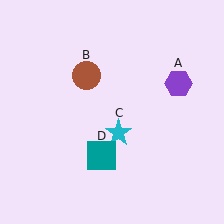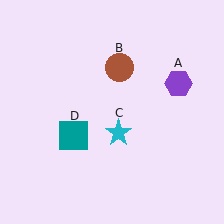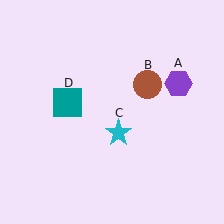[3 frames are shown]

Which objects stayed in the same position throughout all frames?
Purple hexagon (object A) and cyan star (object C) remained stationary.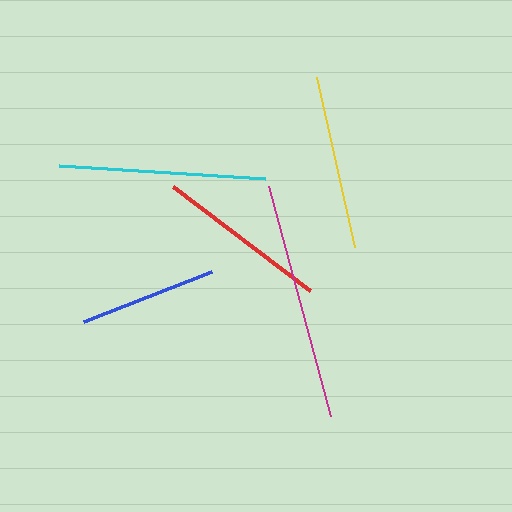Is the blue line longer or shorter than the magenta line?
The magenta line is longer than the blue line.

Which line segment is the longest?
The magenta line is the longest at approximately 238 pixels.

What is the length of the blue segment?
The blue segment is approximately 137 pixels long.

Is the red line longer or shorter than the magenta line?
The magenta line is longer than the red line.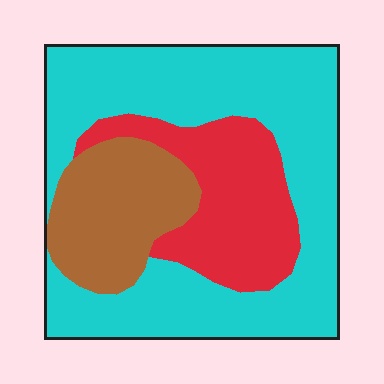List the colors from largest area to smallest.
From largest to smallest: cyan, red, brown.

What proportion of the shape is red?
Red takes up between a sixth and a third of the shape.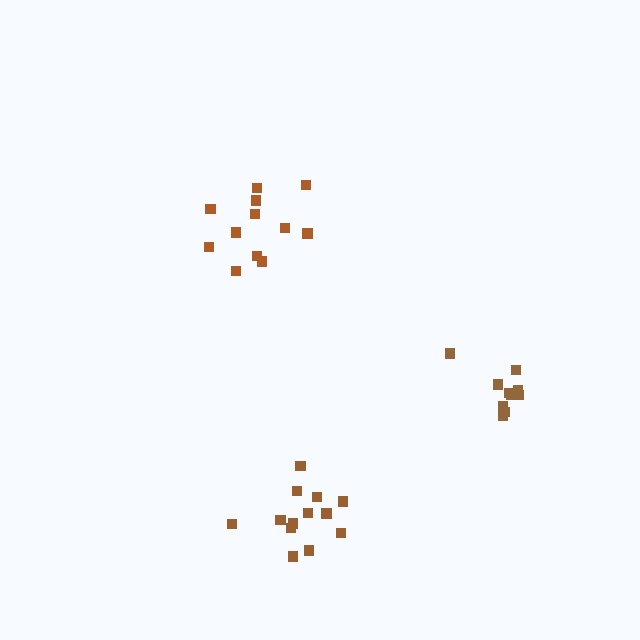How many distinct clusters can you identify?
There are 3 distinct clusters.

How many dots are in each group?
Group 1: 10 dots, Group 2: 12 dots, Group 3: 13 dots (35 total).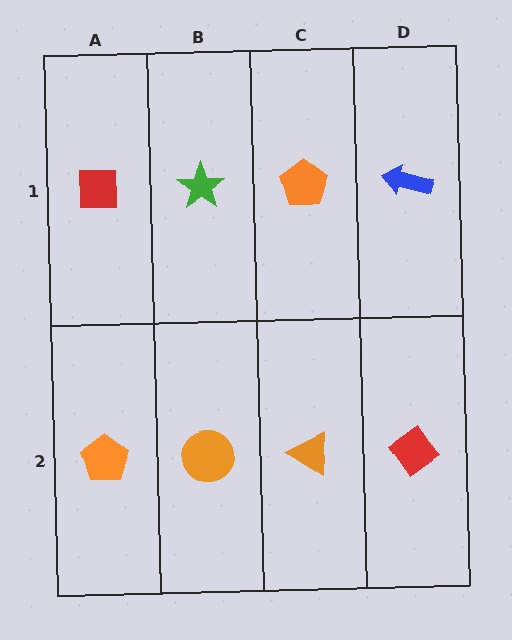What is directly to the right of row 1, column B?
An orange pentagon.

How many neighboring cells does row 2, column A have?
2.